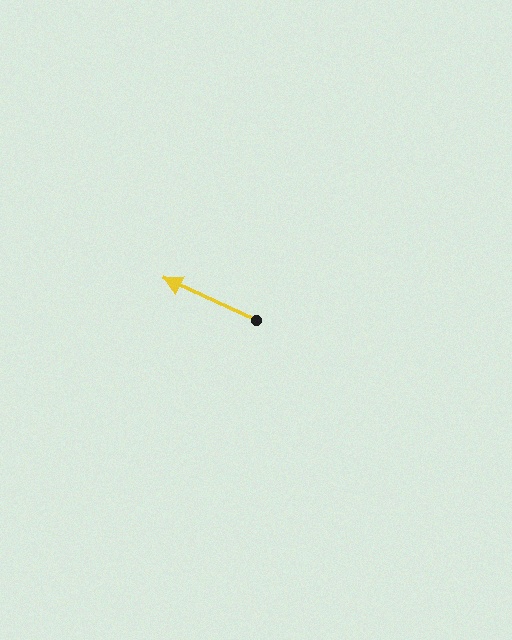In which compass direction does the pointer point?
Northwest.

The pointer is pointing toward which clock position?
Roughly 10 o'clock.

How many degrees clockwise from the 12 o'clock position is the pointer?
Approximately 295 degrees.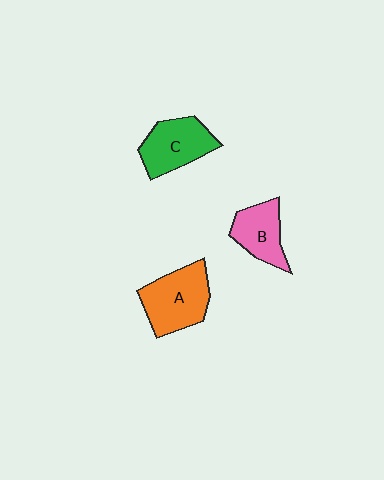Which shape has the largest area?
Shape A (orange).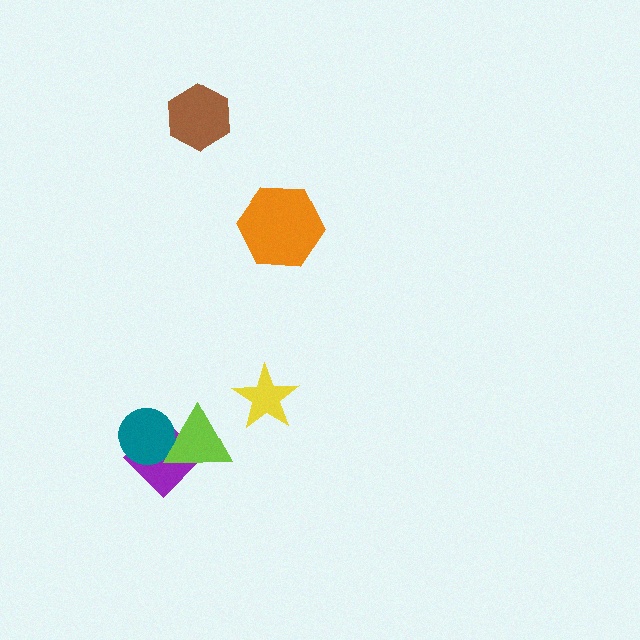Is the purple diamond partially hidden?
Yes, it is partially covered by another shape.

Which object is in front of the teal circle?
The lime triangle is in front of the teal circle.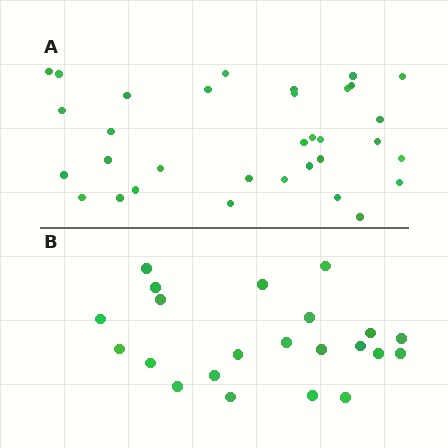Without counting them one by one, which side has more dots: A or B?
Region A (the top region) has more dots.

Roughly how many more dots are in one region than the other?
Region A has roughly 12 or so more dots than region B.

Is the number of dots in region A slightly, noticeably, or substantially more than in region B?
Region A has substantially more. The ratio is roughly 1.5 to 1.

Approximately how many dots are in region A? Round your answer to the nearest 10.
About 30 dots. (The exact count is 33, which rounds to 30.)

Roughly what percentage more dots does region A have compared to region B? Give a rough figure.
About 50% more.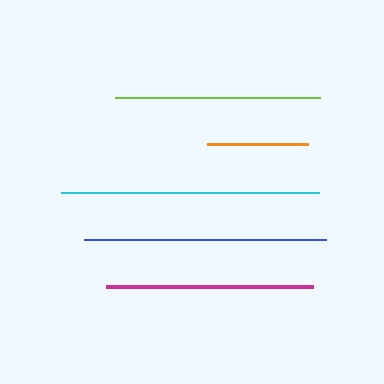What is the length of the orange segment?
The orange segment is approximately 101 pixels long.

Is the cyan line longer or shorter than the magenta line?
The cyan line is longer than the magenta line.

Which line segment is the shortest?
The orange line is the shortest at approximately 101 pixels.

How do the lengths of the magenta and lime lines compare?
The magenta and lime lines are approximately the same length.